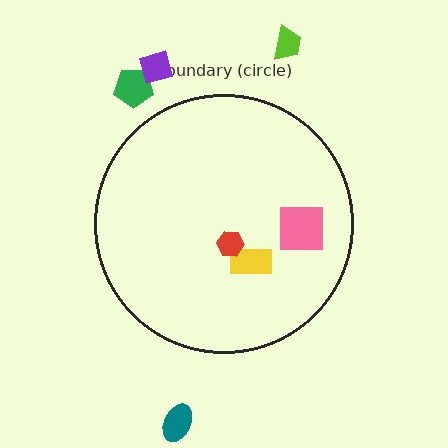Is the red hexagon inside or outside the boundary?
Inside.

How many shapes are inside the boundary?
3 inside, 4 outside.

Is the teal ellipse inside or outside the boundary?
Outside.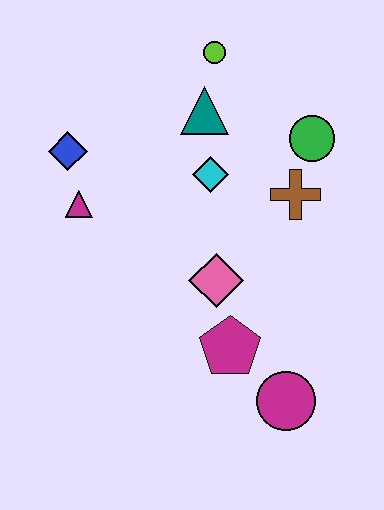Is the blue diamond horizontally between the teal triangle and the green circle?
No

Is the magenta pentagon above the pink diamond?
No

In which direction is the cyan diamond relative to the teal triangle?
The cyan diamond is below the teal triangle.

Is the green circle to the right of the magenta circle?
Yes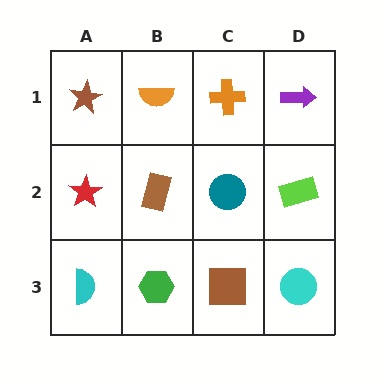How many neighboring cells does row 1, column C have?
3.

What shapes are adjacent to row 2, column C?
An orange cross (row 1, column C), a brown square (row 3, column C), a brown rectangle (row 2, column B), a lime rectangle (row 2, column D).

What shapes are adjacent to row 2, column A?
A brown star (row 1, column A), a cyan semicircle (row 3, column A), a brown rectangle (row 2, column B).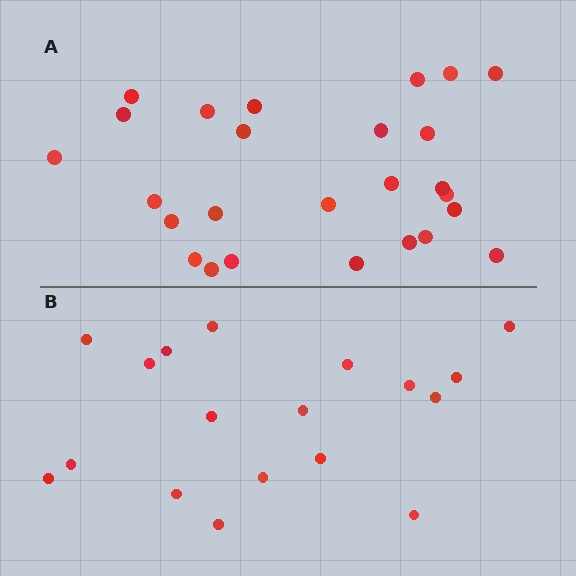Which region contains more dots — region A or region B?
Region A (the top region) has more dots.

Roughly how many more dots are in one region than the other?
Region A has roughly 8 or so more dots than region B.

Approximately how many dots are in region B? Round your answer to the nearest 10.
About 20 dots. (The exact count is 18, which rounds to 20.)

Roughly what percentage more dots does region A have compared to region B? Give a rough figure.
About 45% more.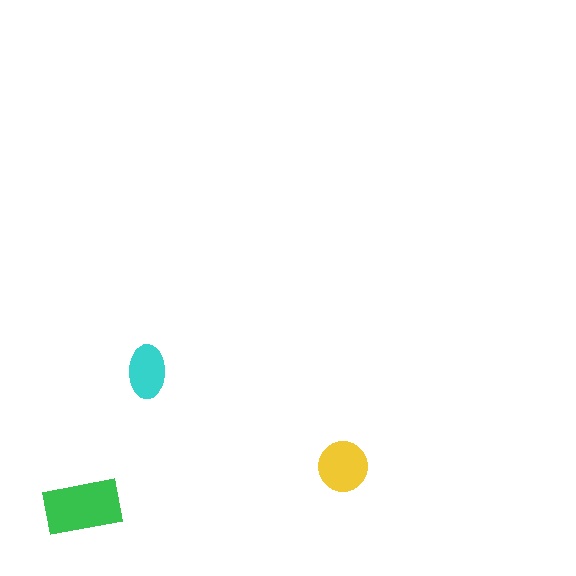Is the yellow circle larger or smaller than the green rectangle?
Smaller.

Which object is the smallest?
The cyan ellipse.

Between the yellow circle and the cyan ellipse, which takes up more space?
The yellow circle.